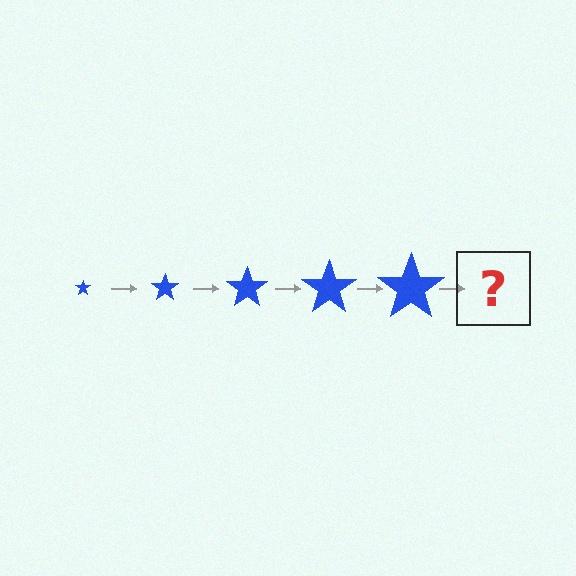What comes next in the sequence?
The next element should be a blue star, larger than the previous one.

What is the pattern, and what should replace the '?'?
The pattern is that the star gets progressively larger each step. The '?' should be a blue star, larger than the previous one.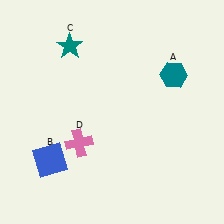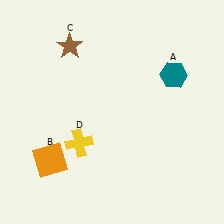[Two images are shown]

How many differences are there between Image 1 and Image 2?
There are 3 differences between the two images.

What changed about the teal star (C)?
In Image 1, C is teal. In Image 2, it changed to brown.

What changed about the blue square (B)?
In Image 1, B is blue. In Image 2, it changed to orange.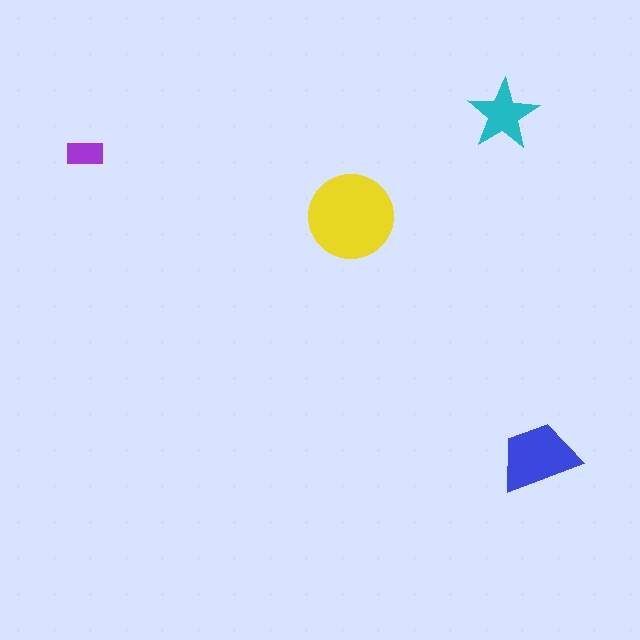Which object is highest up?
The cyan star is topmost.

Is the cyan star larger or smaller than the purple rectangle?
Larger.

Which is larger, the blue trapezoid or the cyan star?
The blue trapezoid.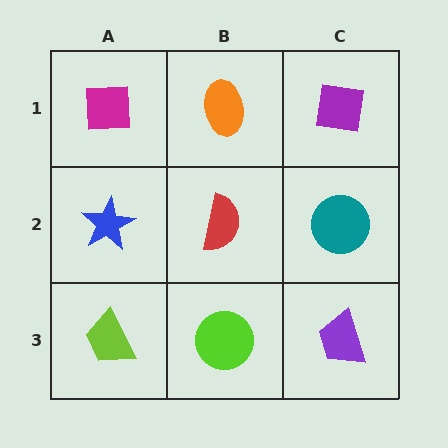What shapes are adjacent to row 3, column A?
A blue star (row 2, column A), a lime circle (row 3, column B).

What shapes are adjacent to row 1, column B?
A red semicircle (row 2, column B), a magenta square (row 1, column A), a purple square (row 1, column C).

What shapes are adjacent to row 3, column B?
A red semicircle (row 2, column B), a lime trapezoid (row 3, column A), a purple trapezoid (row 3, column C).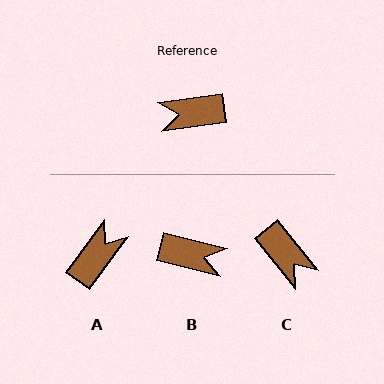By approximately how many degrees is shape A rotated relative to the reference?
Approximately 134 degrees clockwise.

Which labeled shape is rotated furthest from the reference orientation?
B, about 158 degrees away.